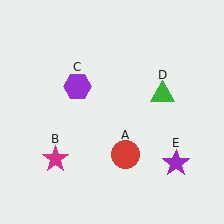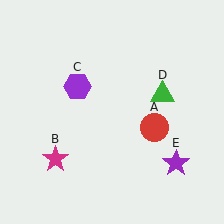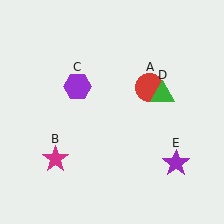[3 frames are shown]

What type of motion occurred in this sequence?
The red circle (object A) rotated counterclockwise around the center of the scene.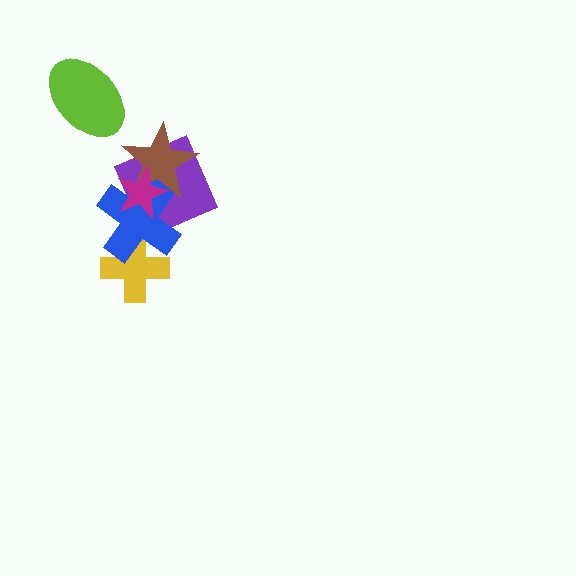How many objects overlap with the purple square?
3 objects overlap with the purple square.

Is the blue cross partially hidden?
Yes, it is partially covered by another shape.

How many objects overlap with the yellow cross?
1 object overlaps with the yellow cross.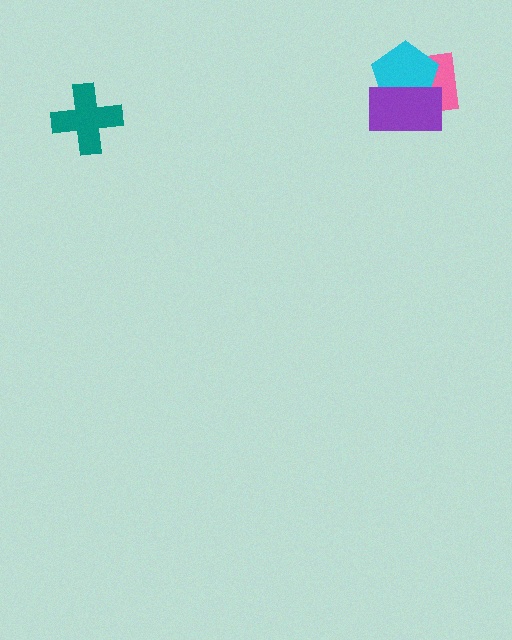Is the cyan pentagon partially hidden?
Yes, it is partially covered by another shape.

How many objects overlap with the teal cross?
0 objects overlap with the teal cross.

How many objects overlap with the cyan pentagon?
2 objects overlap with the cyan pentagon.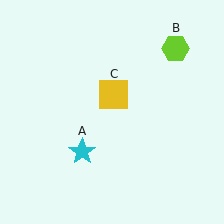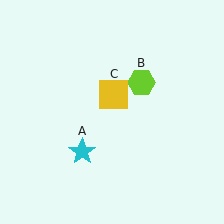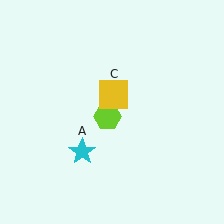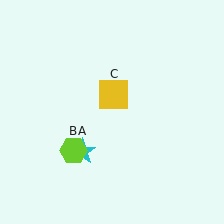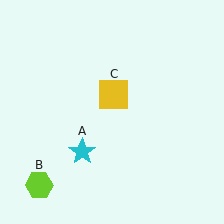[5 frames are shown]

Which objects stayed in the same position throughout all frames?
Cyan star (object A) and yellow square (object C) remained stationary.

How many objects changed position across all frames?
1 object changed position: lime hexagon (object B).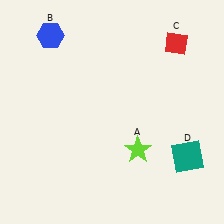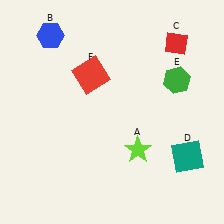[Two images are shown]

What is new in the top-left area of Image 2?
A red square (F) was added in the top-left area of Image 2.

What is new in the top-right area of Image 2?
A green hexagon (E) was added in the top-right area of Image 2.